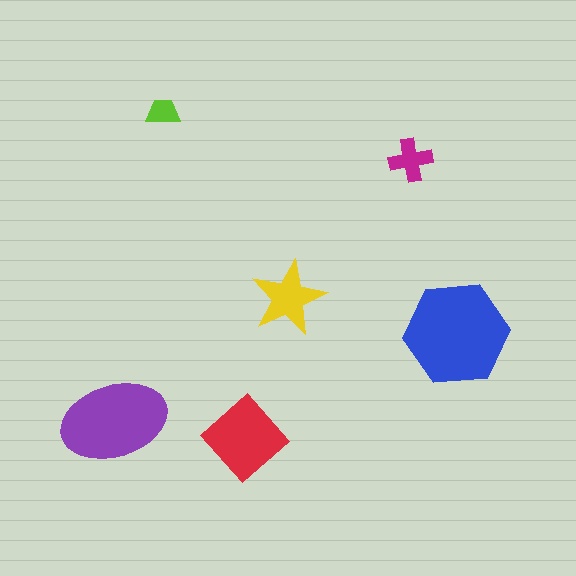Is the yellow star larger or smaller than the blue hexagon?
Smaller.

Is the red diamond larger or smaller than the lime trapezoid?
Larger.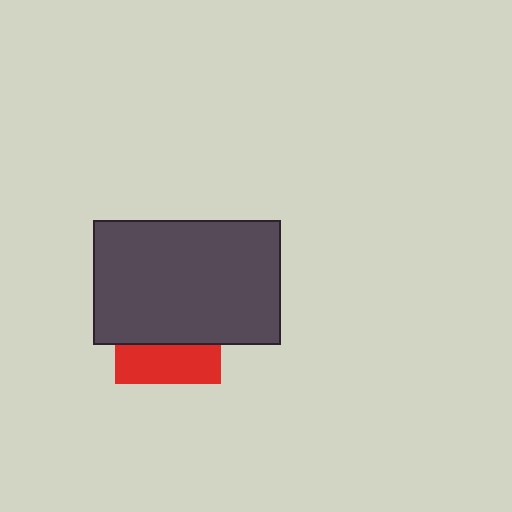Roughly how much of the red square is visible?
A small part of it is visible (roughly 36%).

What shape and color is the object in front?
The object in front is a dark gray rectangle.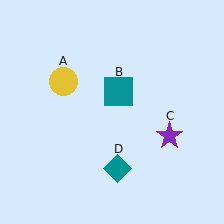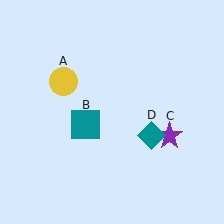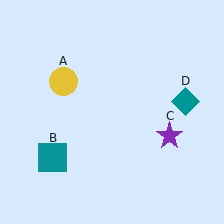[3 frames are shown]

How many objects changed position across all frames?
2 objects changed position: teal square (object B), teal diamond (object D).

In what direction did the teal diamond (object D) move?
The teal diamond (object D) moved up and to the right.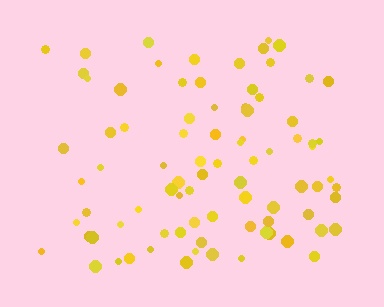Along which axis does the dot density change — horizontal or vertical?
Horizontal.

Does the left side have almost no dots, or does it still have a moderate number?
Still a moderate number, just noticeably fewer than the right.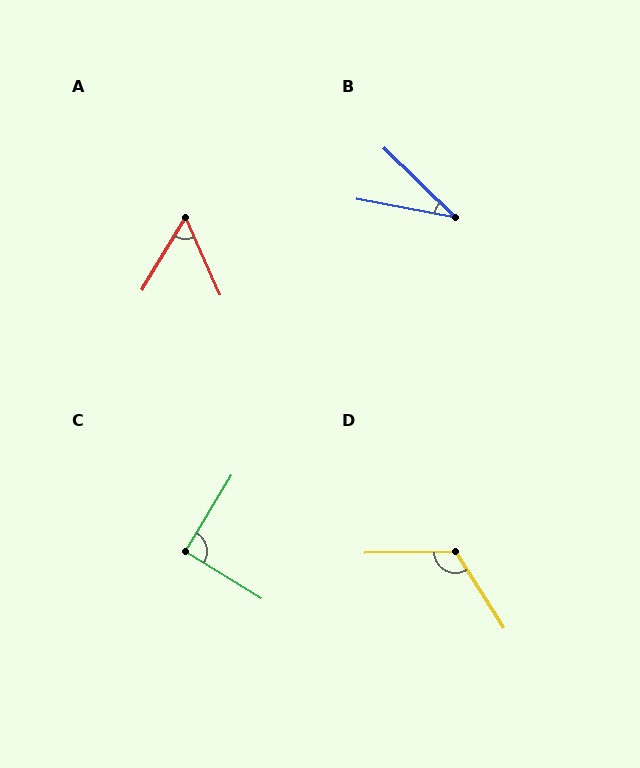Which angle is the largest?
D, at approximately 122 degrees.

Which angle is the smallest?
B, at approximately 34 degrees.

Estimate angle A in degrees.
Approximately 56 degrees.